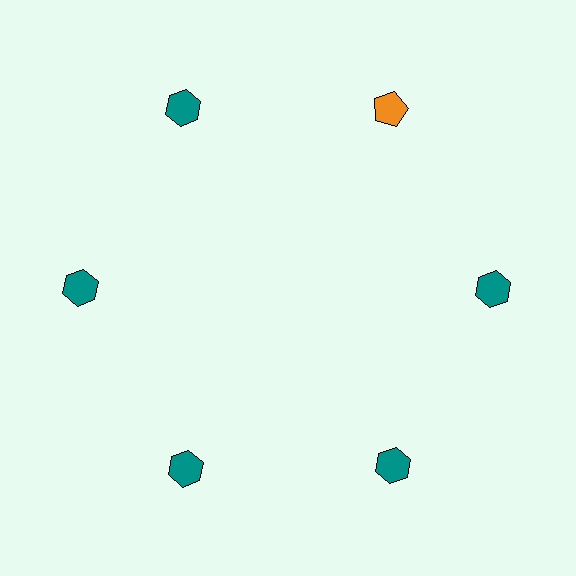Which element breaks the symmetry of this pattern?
The orange pentagon at roughly the 1 o'clock position breaks the symmetry. All other shapes are teal hexagons.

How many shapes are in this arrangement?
There are 6 shapes arranged in a ring pattern.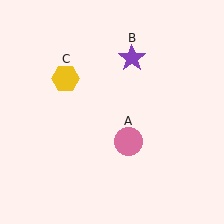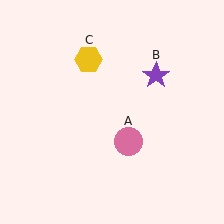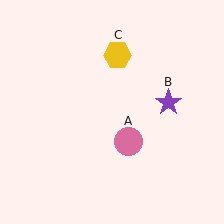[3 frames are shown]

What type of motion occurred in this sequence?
The purple star (object B), yellow hexagon (object C) rotated clockwise around the center of the scene.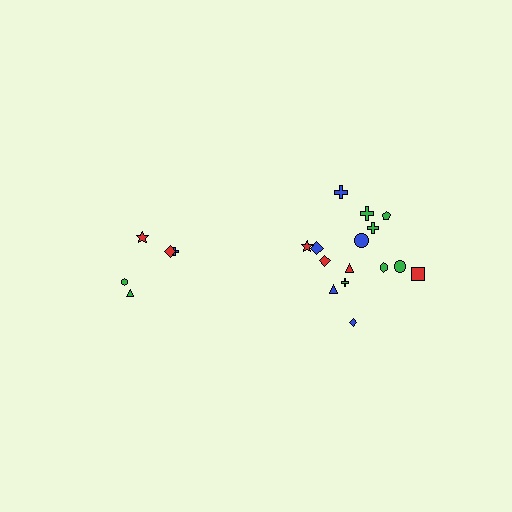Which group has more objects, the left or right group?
The right group.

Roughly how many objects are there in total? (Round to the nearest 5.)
Roughly 20 objects in total.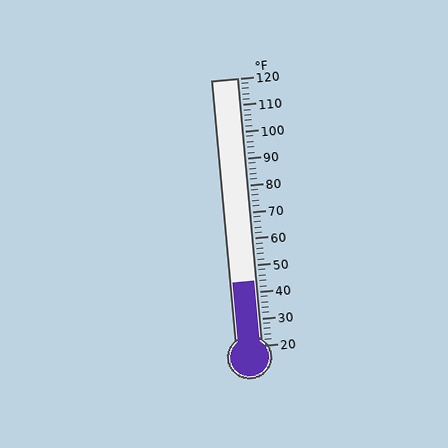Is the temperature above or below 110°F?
The temperature is below 110°F.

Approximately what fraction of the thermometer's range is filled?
The thermometer is filled to approximately 25% of its range.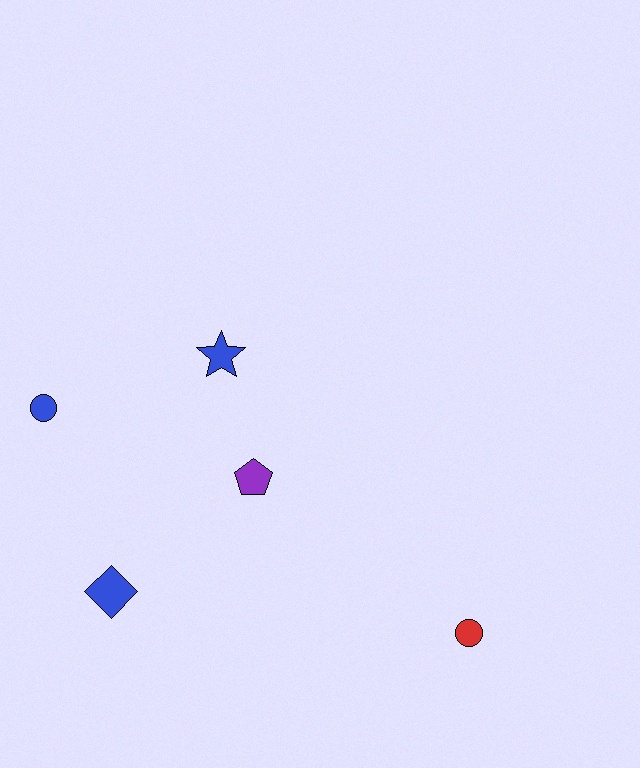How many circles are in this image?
There are 2 circles.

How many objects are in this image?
There are 5 objects.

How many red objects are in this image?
There is 1 red object.